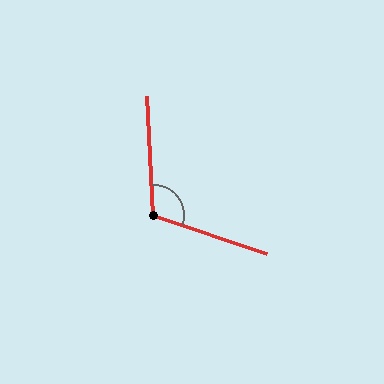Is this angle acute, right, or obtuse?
It is obtuse.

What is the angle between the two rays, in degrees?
Approximately 111 degrees.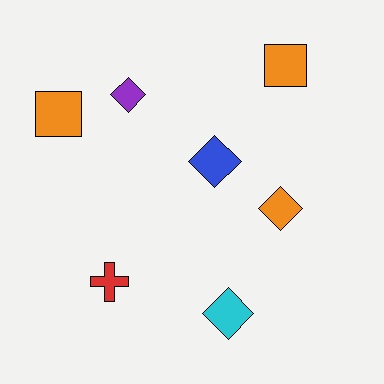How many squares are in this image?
There are 2 squares.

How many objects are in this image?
There are 7 objects.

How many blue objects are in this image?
There is 1 blue object.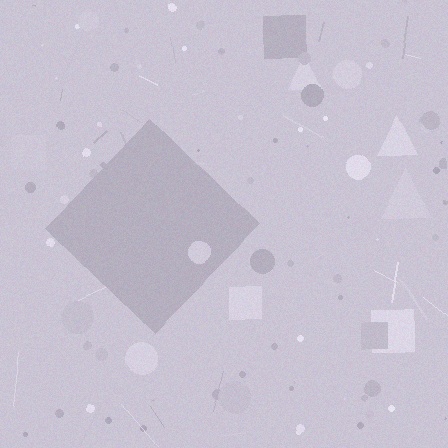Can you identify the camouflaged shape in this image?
The camouflaged shape is a diamond.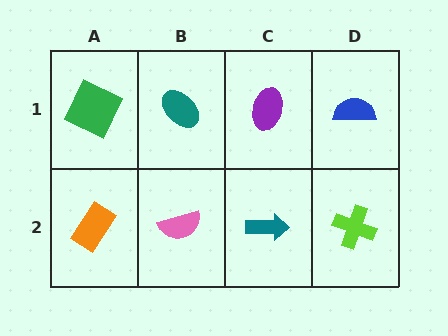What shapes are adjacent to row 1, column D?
A lime cross (row 2, column D), a purple ellipse (row 1, column C).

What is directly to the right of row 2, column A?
A pink semicircle.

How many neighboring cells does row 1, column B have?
3.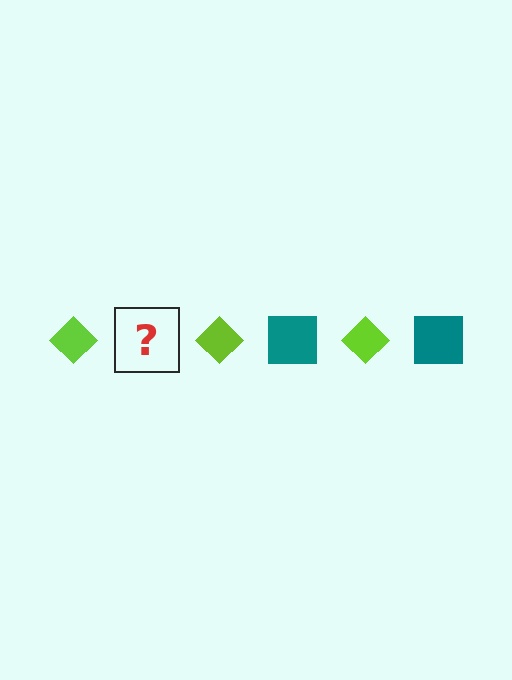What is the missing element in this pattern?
The missing element is a teal square.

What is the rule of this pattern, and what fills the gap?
The rule is that the pattern alternates between lime diamond and teal square. The gap should be filled with a teal square.